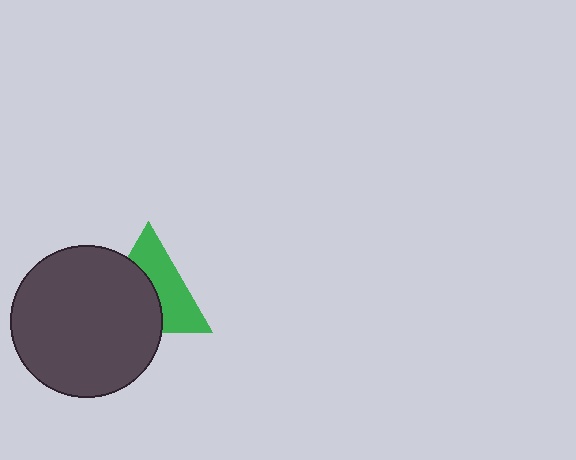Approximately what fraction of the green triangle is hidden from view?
Roughly 51% of the green triangle is hidden behind the dark gray circle.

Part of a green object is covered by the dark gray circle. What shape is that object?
It is a triangle.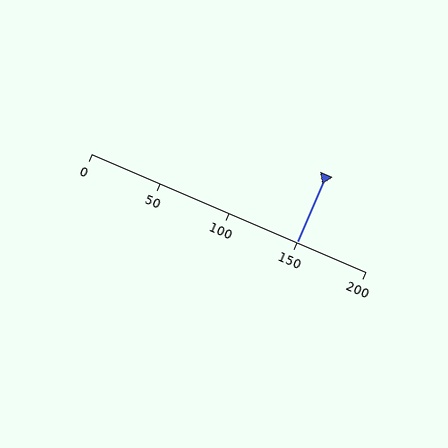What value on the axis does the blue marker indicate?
The marker indicates approximately 150.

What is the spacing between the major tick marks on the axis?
The major ticks are spaced 50 apart.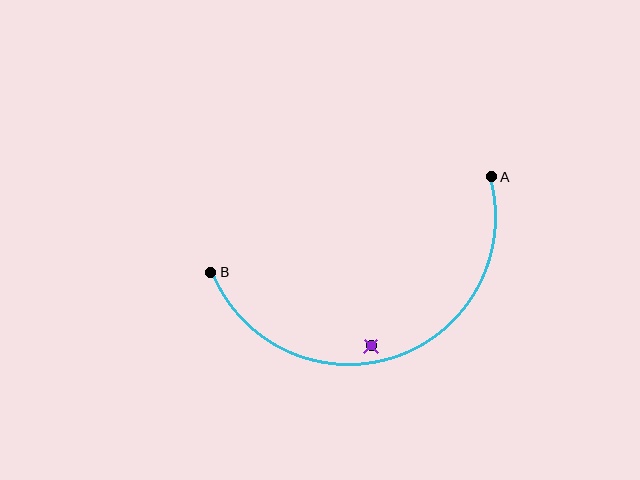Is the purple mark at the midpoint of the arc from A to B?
No — the purple mark does not lie on the arc at all. It sits slightly inside the curve.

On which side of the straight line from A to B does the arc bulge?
The arc bulges below the straight line connecting A and B.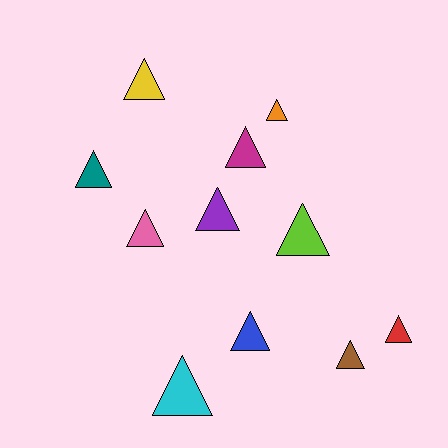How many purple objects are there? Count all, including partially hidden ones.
There is 1 purple object.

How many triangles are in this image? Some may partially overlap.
There are 11 triangles.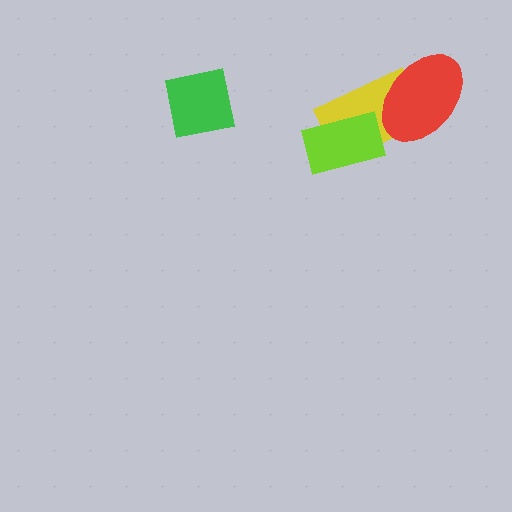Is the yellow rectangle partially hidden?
Yes, it is partially covered by another shape.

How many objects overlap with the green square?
0 objects overlap with the green square.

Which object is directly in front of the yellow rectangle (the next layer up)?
The lime rectangle is directly in front of the yellow rectangle.